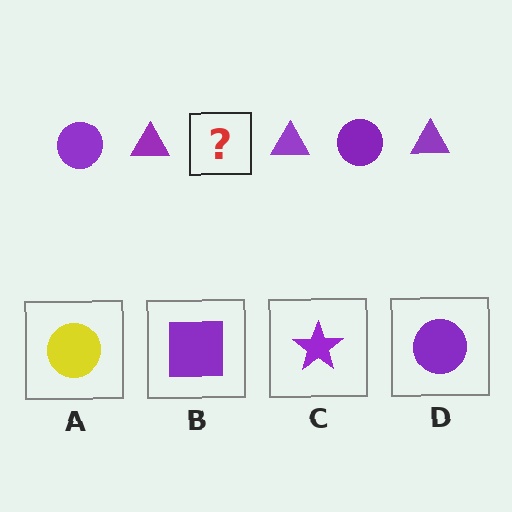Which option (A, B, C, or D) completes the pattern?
D.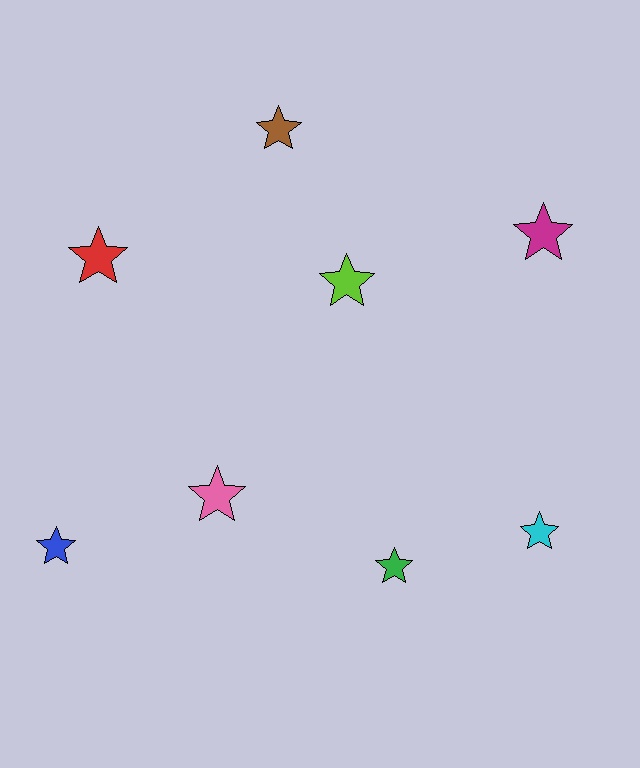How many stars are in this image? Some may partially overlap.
There are 8 stars.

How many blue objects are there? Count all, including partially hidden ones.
There is 1 blue object.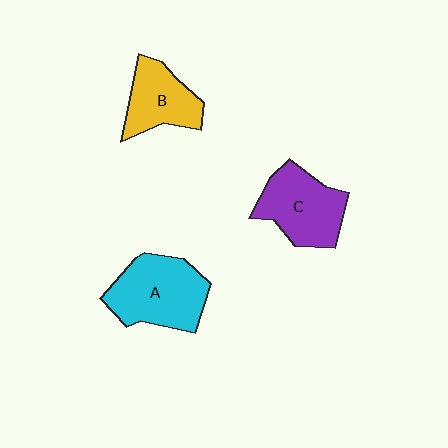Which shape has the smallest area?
Shape B (yellow).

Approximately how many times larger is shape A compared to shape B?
Approximately 1.4 times.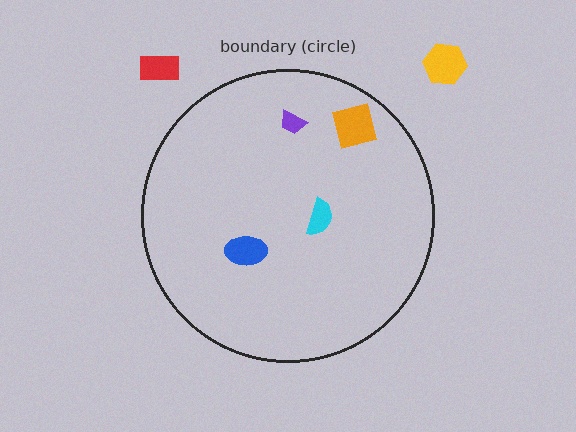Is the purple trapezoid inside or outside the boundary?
Inside.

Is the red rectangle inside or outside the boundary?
Outside.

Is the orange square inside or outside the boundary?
Inside.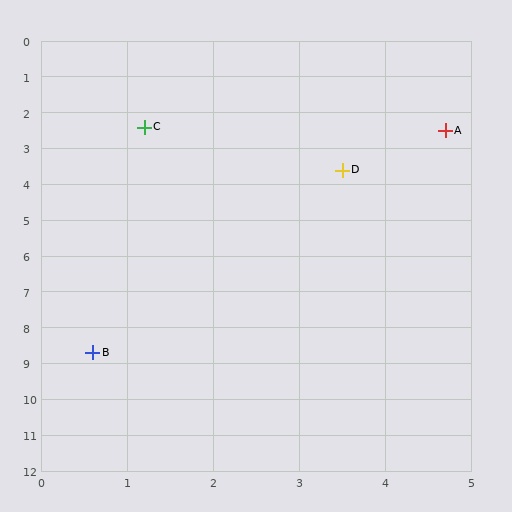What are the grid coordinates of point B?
Point B is at approximately (0.6, 8.7).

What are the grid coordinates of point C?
Point C is at approximately (1.2, 2.4).